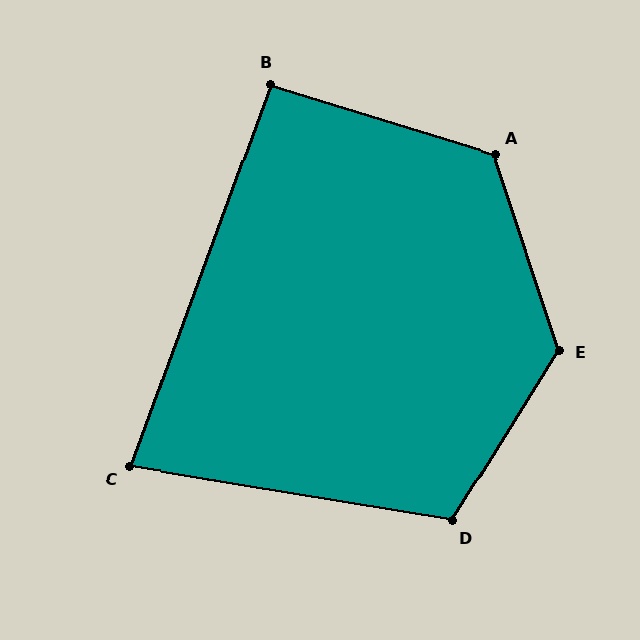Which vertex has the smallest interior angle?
C, at approximately 79 degrees.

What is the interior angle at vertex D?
Approximately 112 degrees (obtuse).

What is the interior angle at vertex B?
Approximately 93 degrees (approximately right).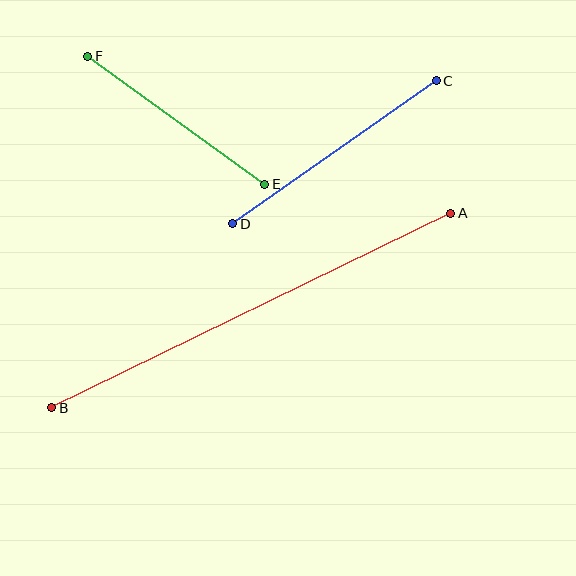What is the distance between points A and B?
The distance is approximately 444 pixels.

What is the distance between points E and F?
The distance is approximately 219 pixels.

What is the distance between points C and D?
The distance is approximately 248 pixels.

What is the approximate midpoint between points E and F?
The midpoint is at approximately (176, 120) pixels.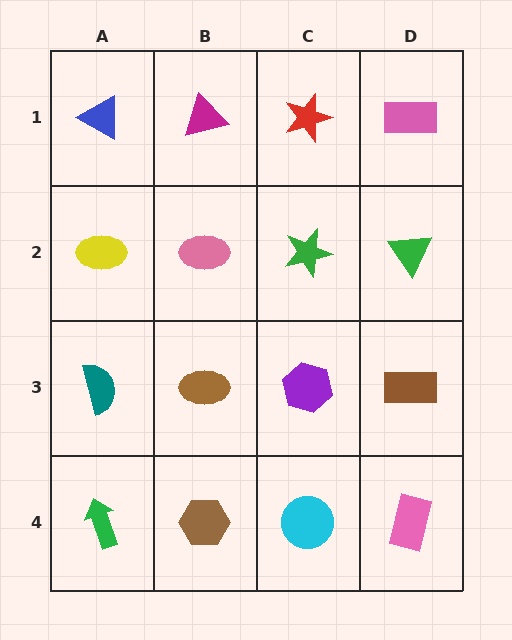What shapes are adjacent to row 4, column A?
A teal semicircle (row 3, column A), a brown hexagon (row 4, column B).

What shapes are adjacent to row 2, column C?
A red star (row 1, column C), a purple hexagon (row 3, column C), a pink ellipse (row 2, column B), a green triangle (row 2, column D).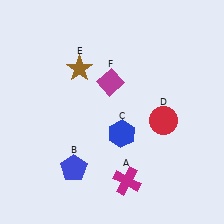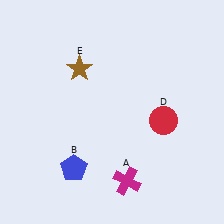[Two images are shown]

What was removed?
The blue hexagon (C), the magenta diamond (F) were removed in Image 2.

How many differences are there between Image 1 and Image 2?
There are 2 differences between the two images.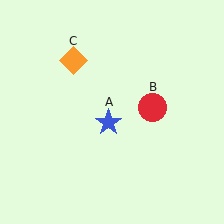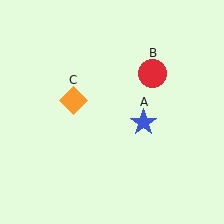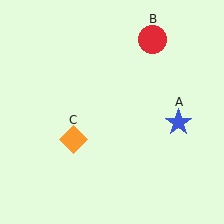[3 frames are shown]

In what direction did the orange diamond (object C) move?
The orange diamond (object C) moved down.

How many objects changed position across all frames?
3 objects changed position: blue star (object A), red circle (object B), orange diamond (object C).